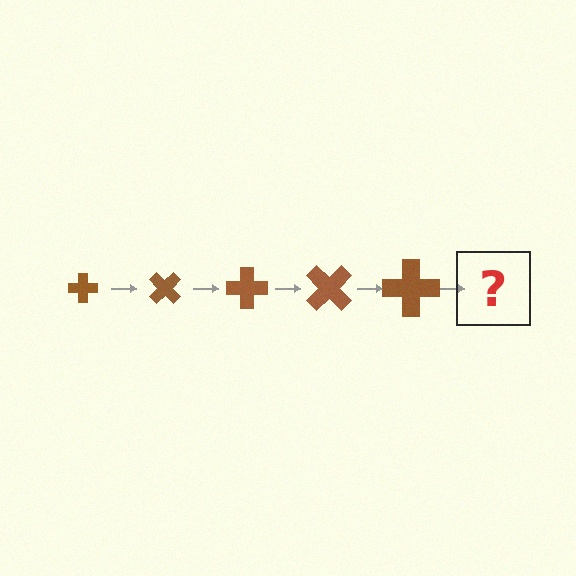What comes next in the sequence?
The next element should be a cross, larger than the previous one and rotated 225 degrees from the start.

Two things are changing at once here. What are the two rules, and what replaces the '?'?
The two rules are that the cross grows larger each step and it rotates 45 degrees each step. The '?' should be a cross, larger than the previous one and rotated 225 degrees from the start.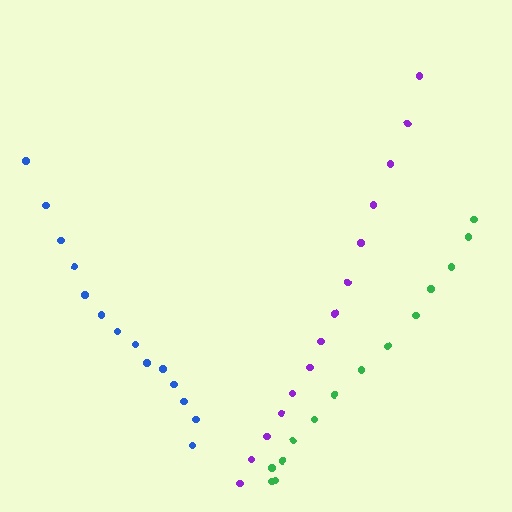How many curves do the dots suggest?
There are 3 distinct paths.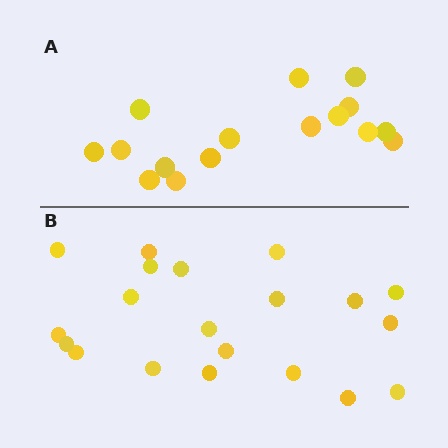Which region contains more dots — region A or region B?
Region B (the bottom region) has more dots.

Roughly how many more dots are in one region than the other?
Region B has about 4 more dots than region A.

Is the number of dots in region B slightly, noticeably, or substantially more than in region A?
Region B has noticeably more, but not dramatically so. The ratio is roughly 1.2 to 1.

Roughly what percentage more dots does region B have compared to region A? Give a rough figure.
About 25% more.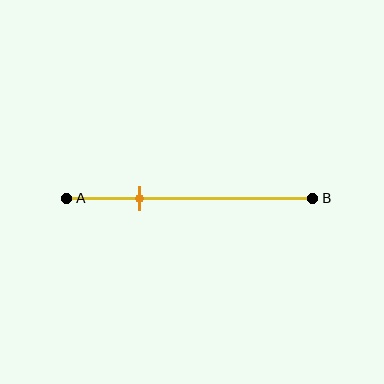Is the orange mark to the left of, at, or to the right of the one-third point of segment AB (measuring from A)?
The orange mark is to the left of the one-third point of segment AB.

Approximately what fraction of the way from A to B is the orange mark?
The orange mark is approximately 30% of the way from A to B.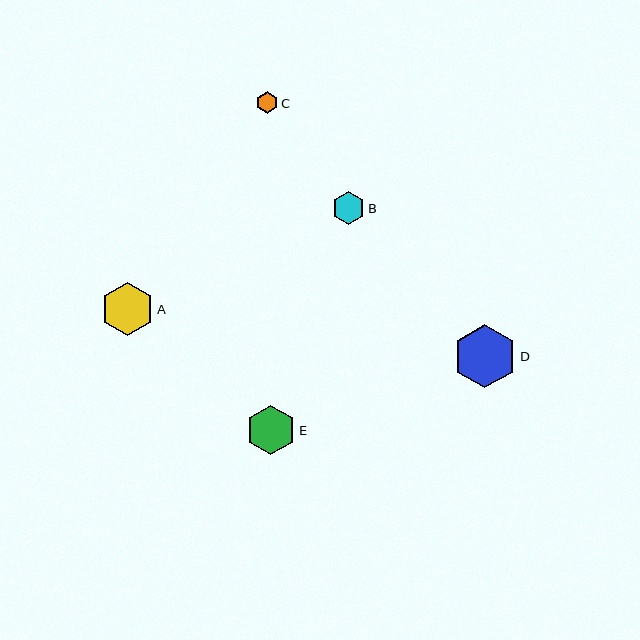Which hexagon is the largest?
Hexagon D is the largest with a size of approximately 64 pixels.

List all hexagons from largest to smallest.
From largest to smallest: D, A, E, B, C.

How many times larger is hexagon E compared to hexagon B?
Hexagon E is approximately 1.5 times the size of hexagon B.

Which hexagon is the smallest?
Hexagon C is the smallest with a size of approximately 21 pixels.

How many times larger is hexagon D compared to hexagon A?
Hexagon D is approximately 1.2 times the size of hexagon A.